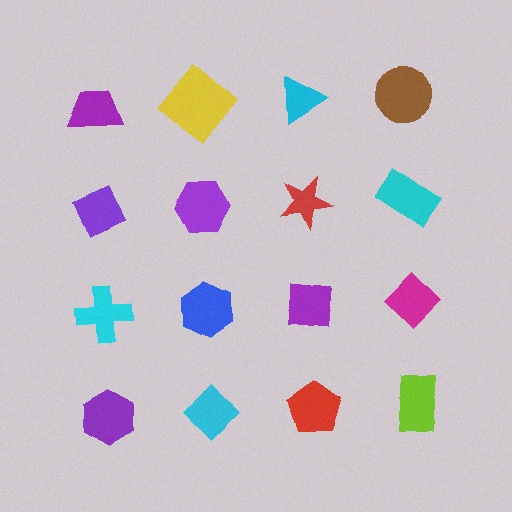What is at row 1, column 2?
A yellow diamond.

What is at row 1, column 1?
A purple trapezoid.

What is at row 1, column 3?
A cyan triangle.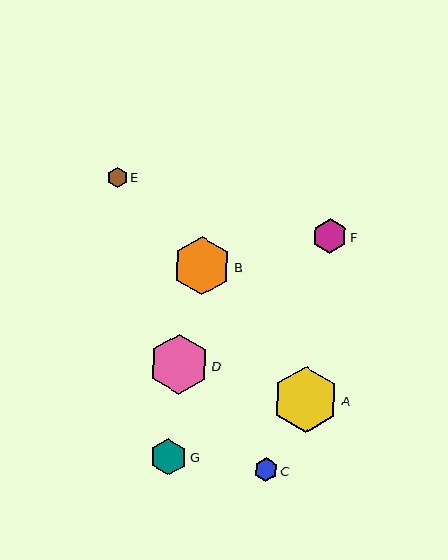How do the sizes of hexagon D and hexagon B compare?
Hexagon D and hexagon B are approximately the same size.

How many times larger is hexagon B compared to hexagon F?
Hexagon B is approximately 1.7 times the size of hexagon F.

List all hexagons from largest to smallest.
From largest to smallest: A, D, B, G, F, C, E.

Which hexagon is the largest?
Hexagon A is the largest with a size of approximately 66 pixels.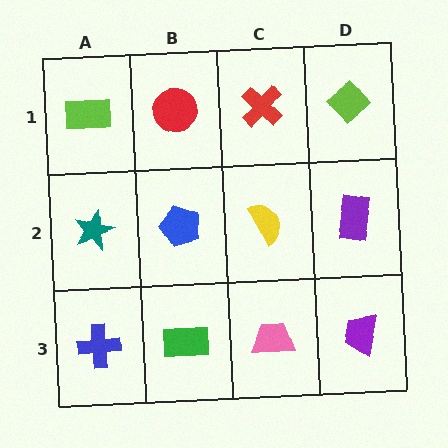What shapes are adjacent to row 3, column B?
A blue pentagon (row 2, column B), a blue cross (row 3, column A), a pink trapezoid (row 3, column C).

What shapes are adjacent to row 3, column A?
A teal star (row 2, column A), a green rectangle (row 3, column B).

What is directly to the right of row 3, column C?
A purple trapezoid.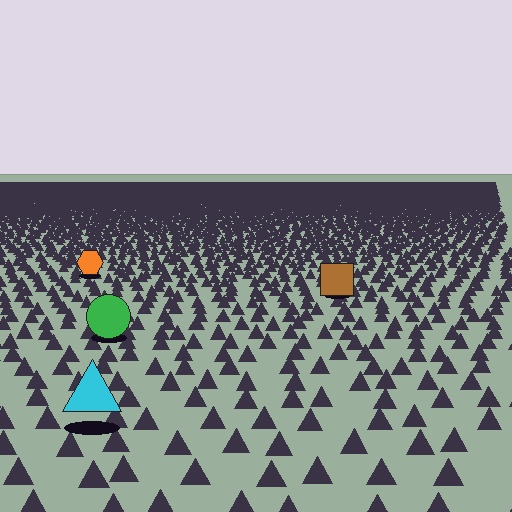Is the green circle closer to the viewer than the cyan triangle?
No. The cyan triangle is closer — you can tell from the texture gradient: the ground texture is coarser near it.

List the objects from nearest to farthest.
From nearest to farthest: the cyan triangle, the green circle, the brown square, the orange hexagon.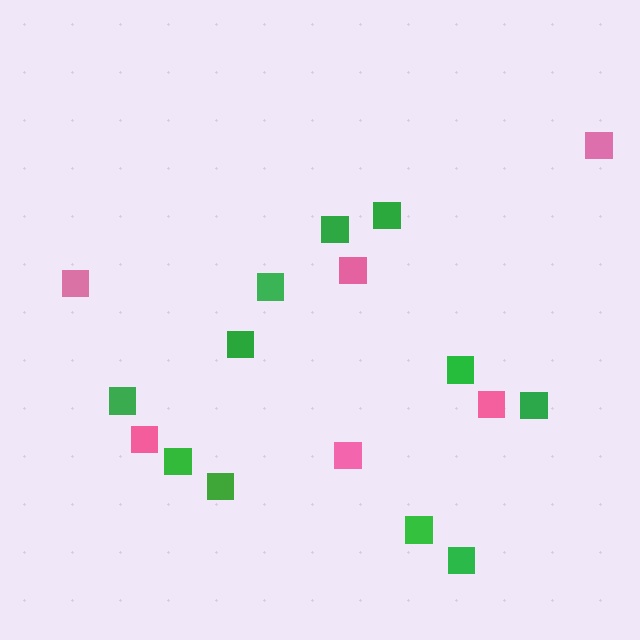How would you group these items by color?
There are 2 groups: one group of green squares (11) and one group of pink squares (6).